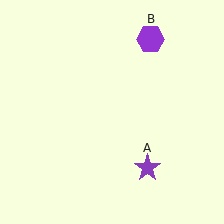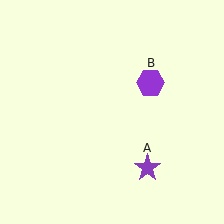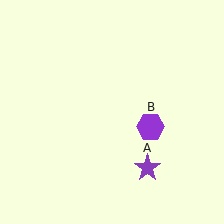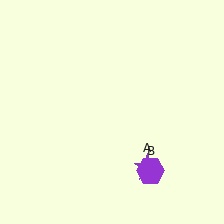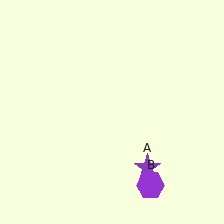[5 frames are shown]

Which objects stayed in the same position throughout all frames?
Purple star (object A) remained stationary.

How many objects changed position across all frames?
1 object changed position: purple hexagon (object B).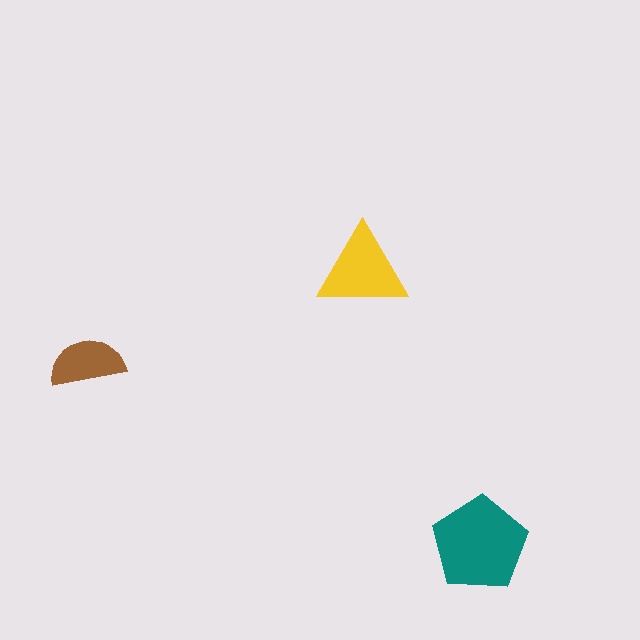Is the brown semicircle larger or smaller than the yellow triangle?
Smaller.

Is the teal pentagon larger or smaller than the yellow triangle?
Larger.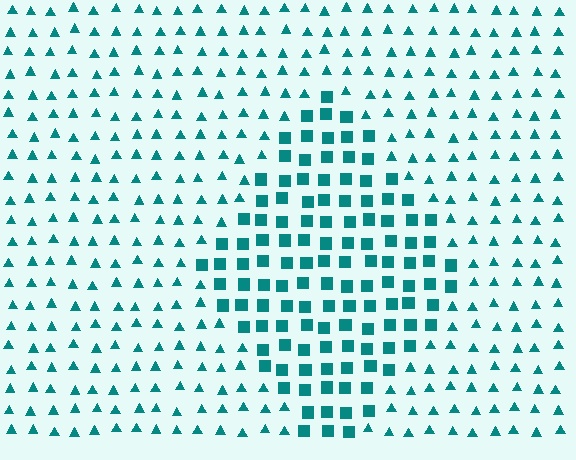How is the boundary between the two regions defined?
The boundary is defined by a change in element shape: squares inside vs. triangles outside. All elements share the same color and spacing.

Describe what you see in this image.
The image is filled with small teal elements arranged in a uniform grid. A diamond-shaped region contains squares, while the surrounding area contains triangles. The boundary is defined purely by the change in element shape.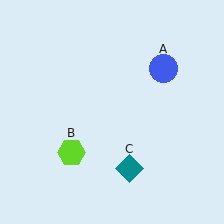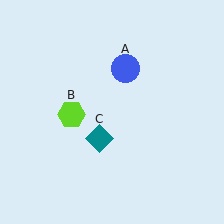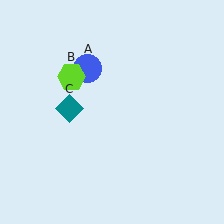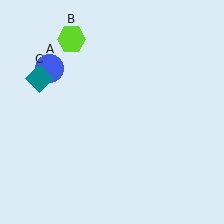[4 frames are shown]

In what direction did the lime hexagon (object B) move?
The lime hexagon (object B) moved up.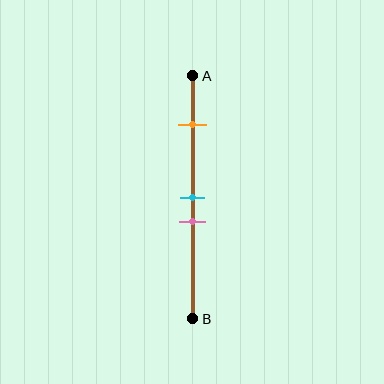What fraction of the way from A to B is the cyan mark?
The cyan mark is approximately 50% (0.5) of the way from A to B.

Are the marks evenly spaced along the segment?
No, the marks are not evenly spaced.